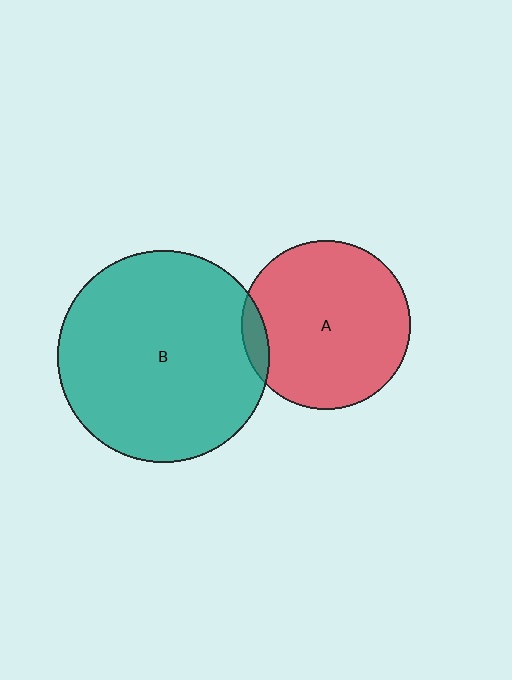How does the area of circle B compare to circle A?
Approximately 1.6 times.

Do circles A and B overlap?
Yes.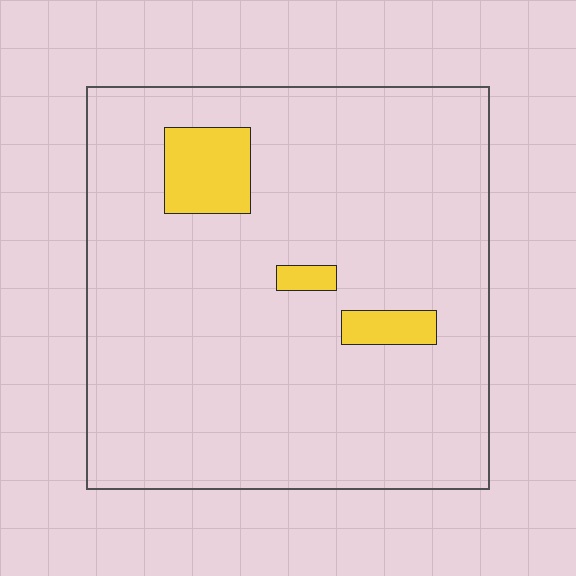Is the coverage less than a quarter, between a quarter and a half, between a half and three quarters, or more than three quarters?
Less than a quarter.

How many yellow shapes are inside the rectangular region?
3.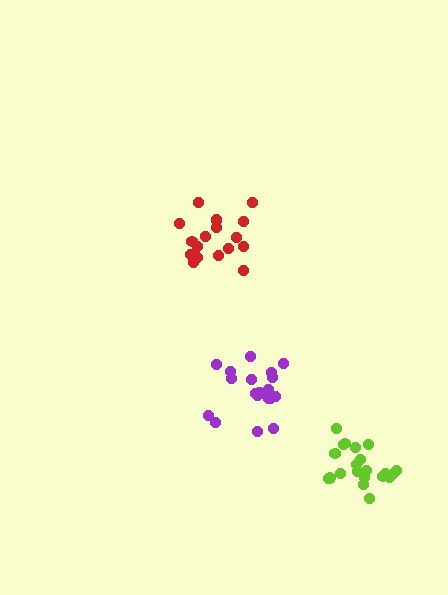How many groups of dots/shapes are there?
There are 3 groups.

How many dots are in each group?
Group 1: 20 dots, Group 2: 19 dots, Group 3: 21 dots (60 total).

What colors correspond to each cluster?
The clusters are colored: purple, red, lime.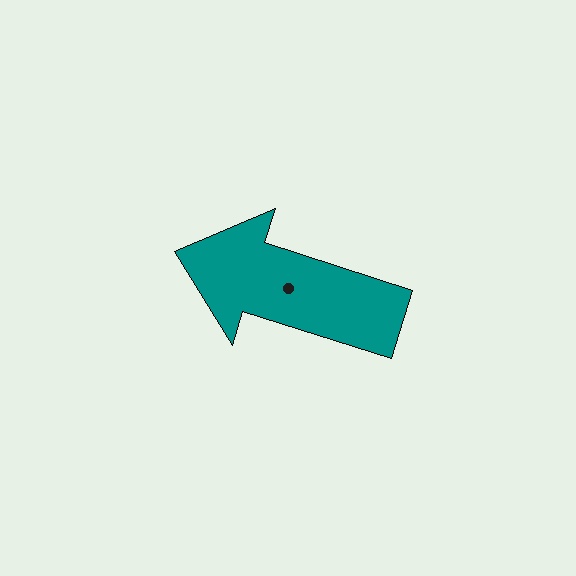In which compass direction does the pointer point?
West.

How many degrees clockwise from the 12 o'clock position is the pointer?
Approximately 288 degrees.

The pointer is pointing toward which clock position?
Roughly 10 o'clock.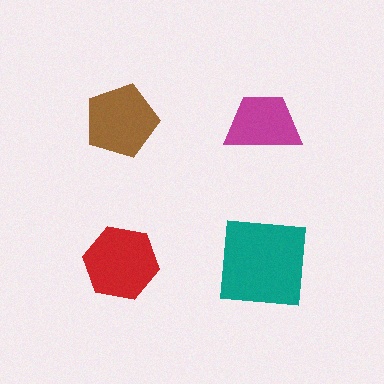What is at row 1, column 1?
A brown pentagon.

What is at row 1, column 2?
A magenta trapezoid.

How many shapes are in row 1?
2 shapes.